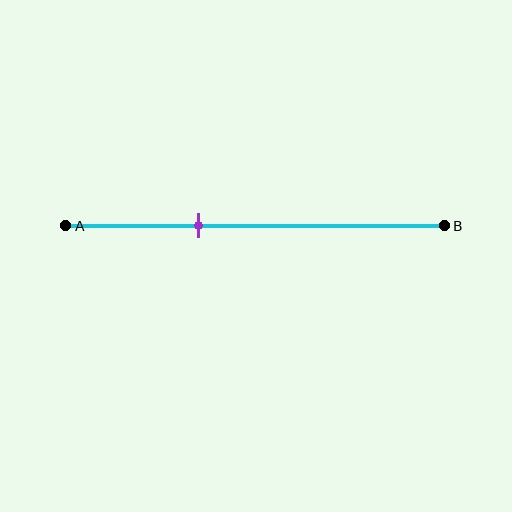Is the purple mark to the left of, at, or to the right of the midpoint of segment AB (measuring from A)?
The purple mark is to the left of the midpoint of segment AB.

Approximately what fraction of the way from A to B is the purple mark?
The purple mark is approximately 35% of the way from A to B.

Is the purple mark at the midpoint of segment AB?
No, the mark is at about 35% from A, not at the 50% midpoint.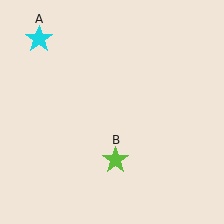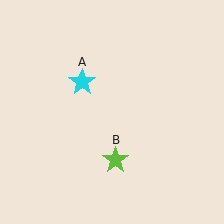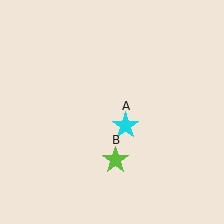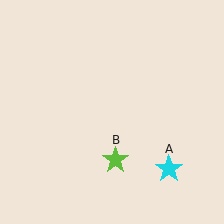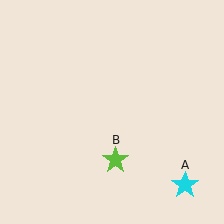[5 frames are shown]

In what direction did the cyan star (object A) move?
The cyan star (object A) moved down and to the right.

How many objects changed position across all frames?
1 object changed position: cyan star (object A).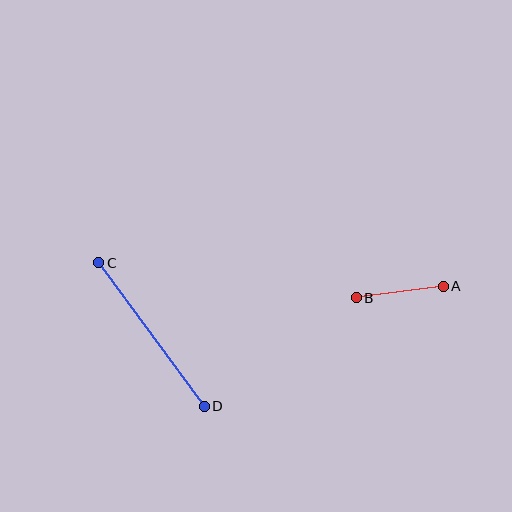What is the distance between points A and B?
The distance is approximately 88 pixels.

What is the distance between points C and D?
The distance is approximately 178 pixels.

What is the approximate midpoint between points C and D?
The midpoint is at approximately (152, 334) pixels.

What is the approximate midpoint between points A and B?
The midpoint is at approximately (400, 292) pixels.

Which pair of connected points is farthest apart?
Points C and D are farthest apart.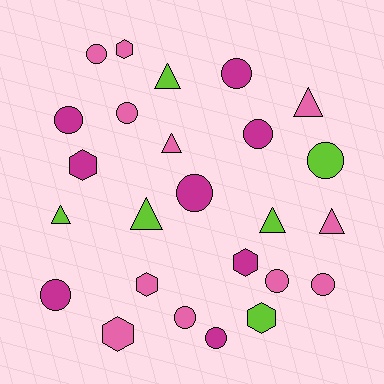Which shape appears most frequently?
Circle, with 12 objects.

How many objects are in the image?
There are 25 objects.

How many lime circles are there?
There is 1 lime circle.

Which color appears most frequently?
Pink, with 11 objects.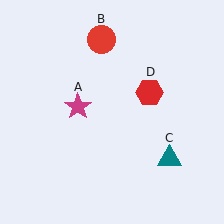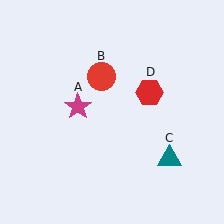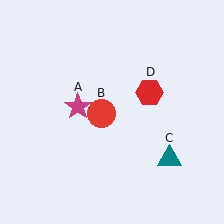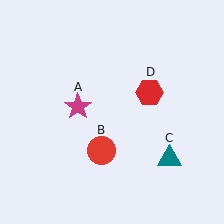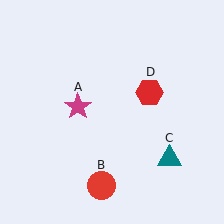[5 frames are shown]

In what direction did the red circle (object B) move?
The red circle (object B) moved down.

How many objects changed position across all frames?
1 object changed position: red circle (object B).